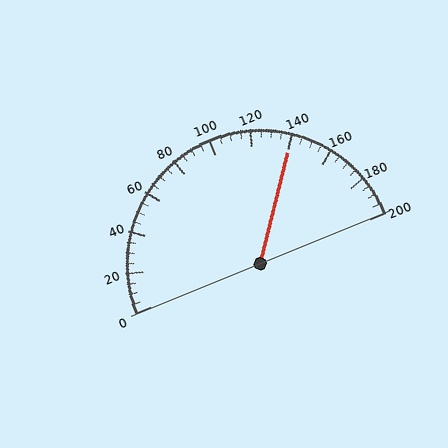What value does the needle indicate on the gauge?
The needle indicates approximately 140.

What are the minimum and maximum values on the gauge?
The gauge ranges from 0 to 200.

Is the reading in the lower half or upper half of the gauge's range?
The reading is in the upper half of the range (0 to 200).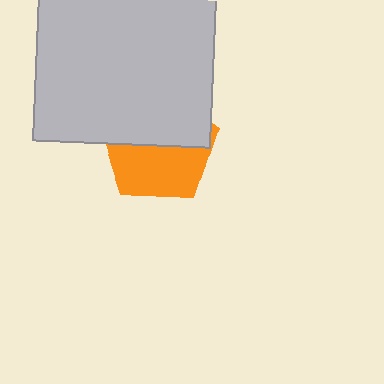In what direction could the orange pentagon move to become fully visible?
The orange pentagon could move down. That would shift it out from behind the light gray square entirely.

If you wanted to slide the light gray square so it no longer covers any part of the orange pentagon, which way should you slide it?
Slide it up — that is the most direct way to separate the two shapes.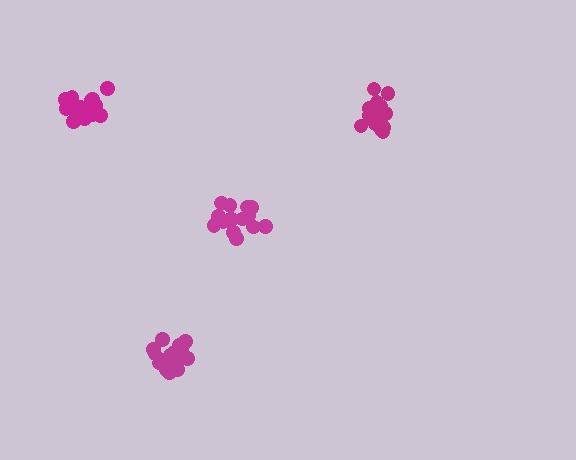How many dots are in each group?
Group 1: 17 dots, Group 2: 16 dots, Group 3: 21 dots, Group 4: 20 dots (74 total).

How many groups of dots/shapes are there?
There are 4 groups.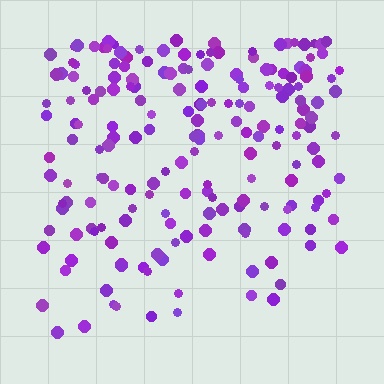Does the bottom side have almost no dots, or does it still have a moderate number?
Still a moderate number, just noticeably fewer than the top.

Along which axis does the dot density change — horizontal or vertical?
Vertical.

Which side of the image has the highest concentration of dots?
The top.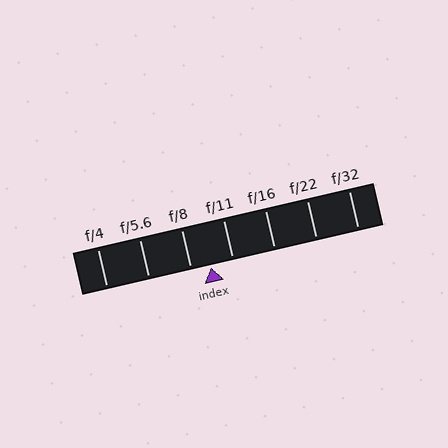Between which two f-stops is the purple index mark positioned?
The index mark is between f/8 and f/11.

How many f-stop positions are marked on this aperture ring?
There are 7 f-stop positions marked.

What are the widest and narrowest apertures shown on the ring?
The widest aperture shown is f/4 and the narrowest is f/32.